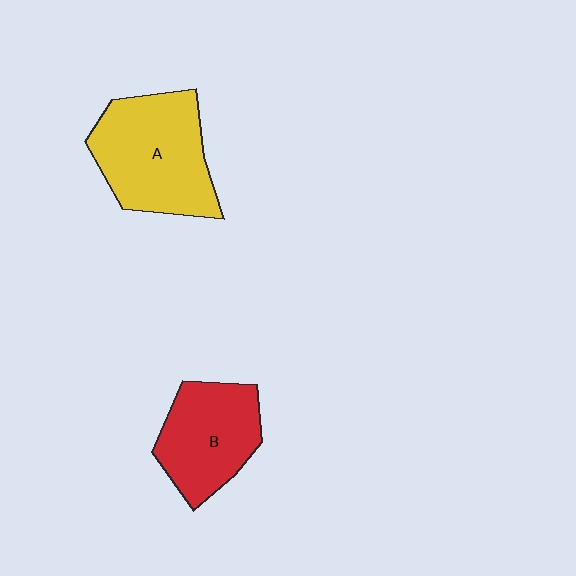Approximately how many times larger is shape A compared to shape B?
Approximately 1.3 times.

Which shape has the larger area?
Shape A (yellow).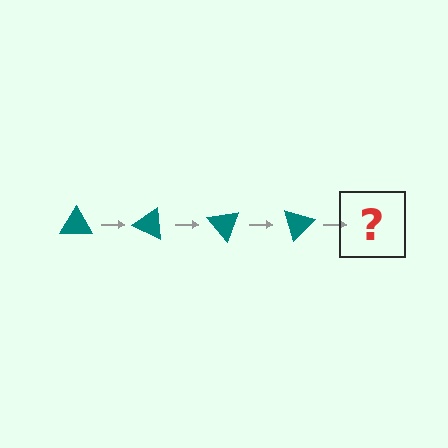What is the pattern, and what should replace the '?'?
The pattern is that the triangle rotates 25 degrees each step. The '?' should be a teal triangle rotated 100 degrees.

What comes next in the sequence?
The next element should be a teal triangle rotated 100 degrees.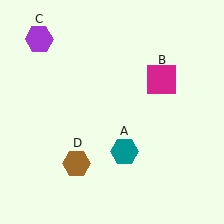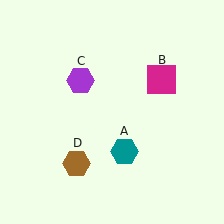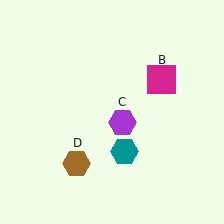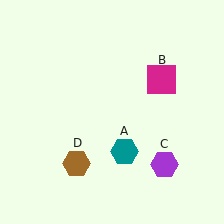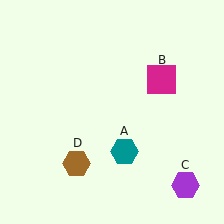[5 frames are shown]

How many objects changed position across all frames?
1 object changed position: purple hexagon (object C).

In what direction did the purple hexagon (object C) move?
The purple hexagon (object C) moved down and to the right.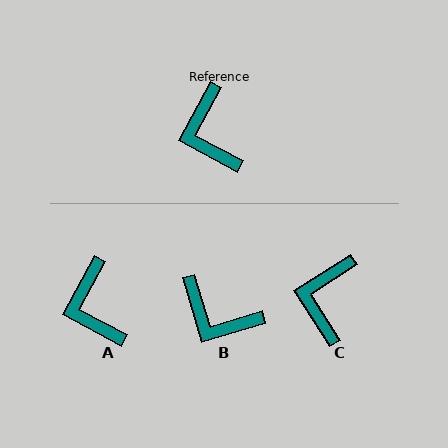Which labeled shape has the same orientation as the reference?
A.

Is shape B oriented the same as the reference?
No, it is off by about 45 degrees.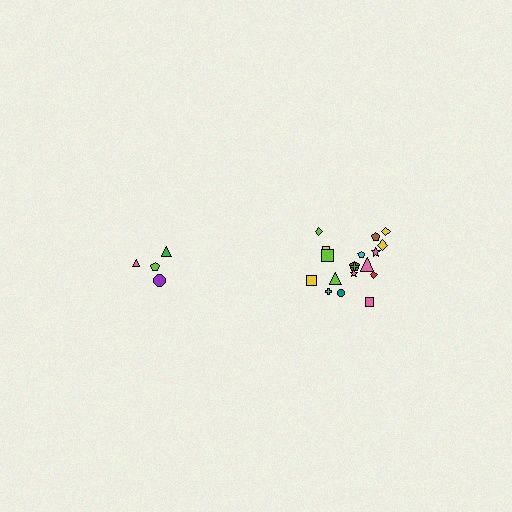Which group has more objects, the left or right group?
The right group.